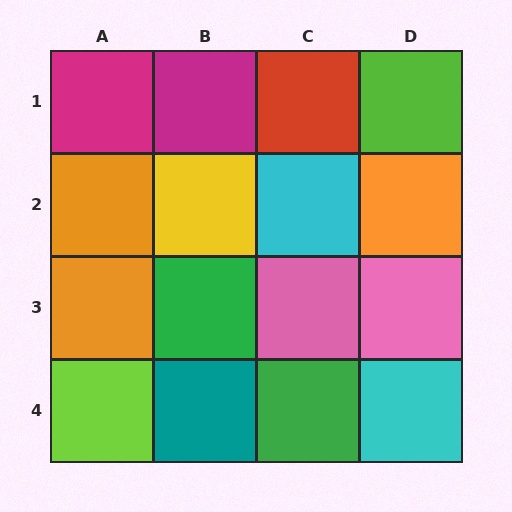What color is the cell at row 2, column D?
Orange.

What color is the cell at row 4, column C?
Green.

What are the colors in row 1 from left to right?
Magenta, magenta, red, lime.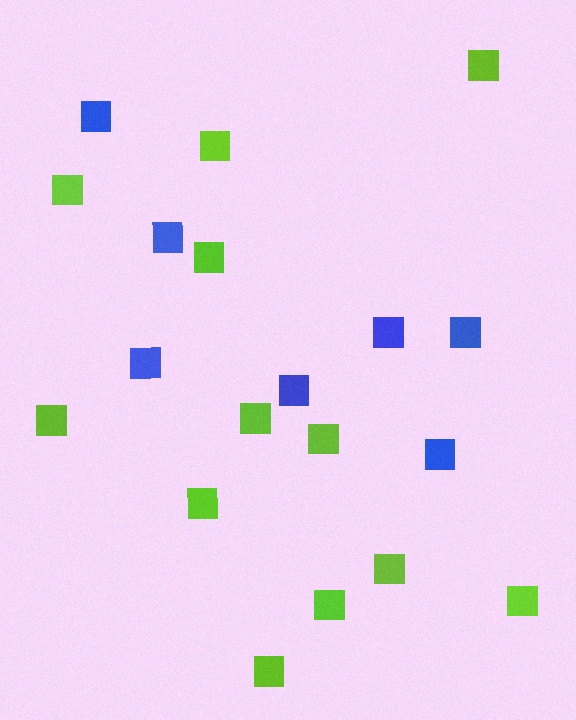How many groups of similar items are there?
There are 2 groups: one group of blue squares (7) and one group of lime squares (12).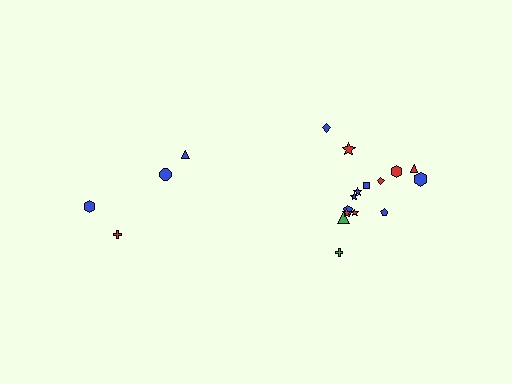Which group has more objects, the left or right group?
The right group.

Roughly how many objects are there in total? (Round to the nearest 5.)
Roughly 20 objects in total.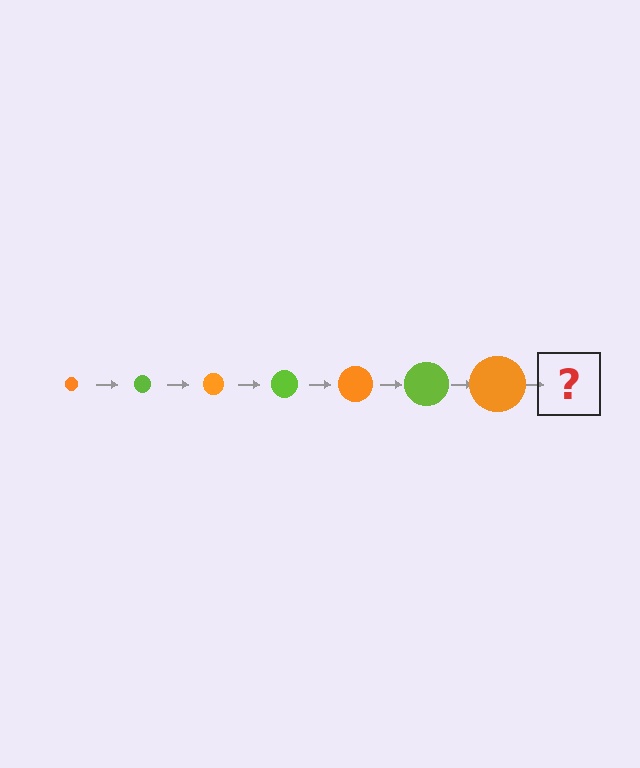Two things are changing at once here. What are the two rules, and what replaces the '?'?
The two rules are that the circle grows larger each step and the color cycles through orange and lime. The '?' should be a lime circle, larger than the previous one.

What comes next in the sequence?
The next element should be a lime circle, larger than the previous one.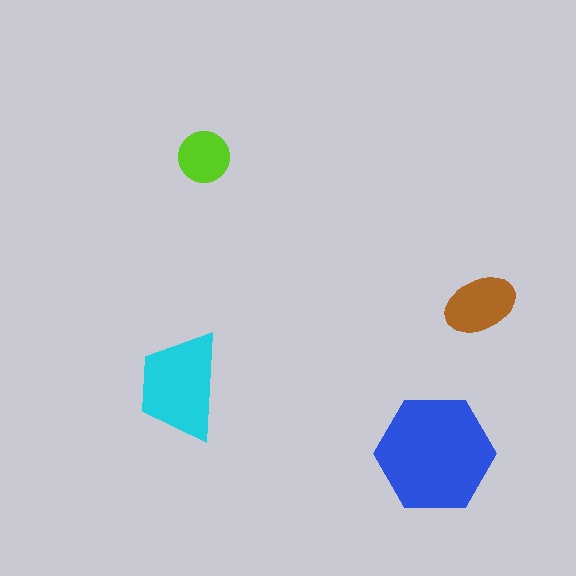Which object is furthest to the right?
The brown ellipse is rightmost.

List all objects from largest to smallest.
The blue hexagon, the cyan trapezoid, the brown ellipse, the lime circle.